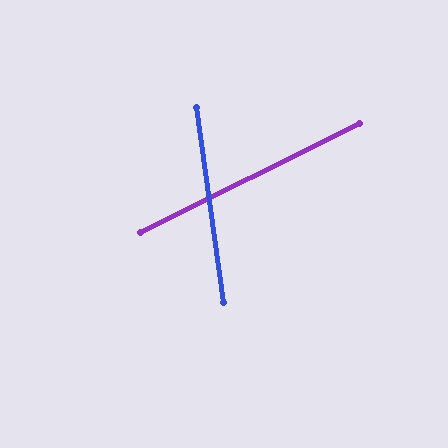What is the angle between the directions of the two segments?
Approximately 72 degrees.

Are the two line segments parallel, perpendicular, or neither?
Neither parallel nor perpendicular — they differ by about 72°.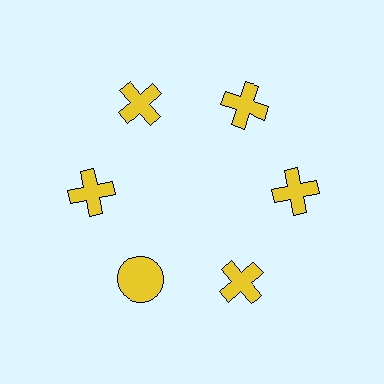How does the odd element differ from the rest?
It has a different shape: circle instead of cross.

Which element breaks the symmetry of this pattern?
The yellow circle at roughly the 7 o'clock position breaks the symmetry. All other shapes are yellow crosses.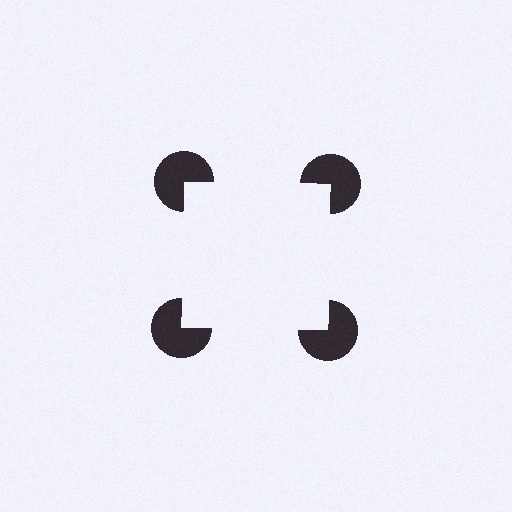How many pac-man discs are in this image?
There are 4 — one at each vertex of the illusory square.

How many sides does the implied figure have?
4 sides.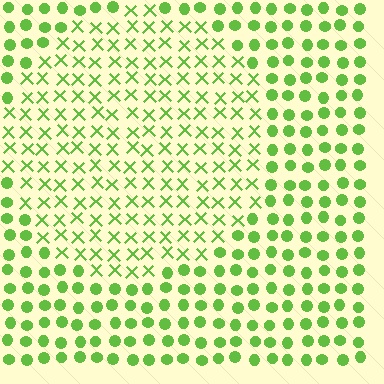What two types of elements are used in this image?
The image uses X marks inside the circle region and circles outside it.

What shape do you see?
I see a circle.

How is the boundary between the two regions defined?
The boundary is defined by a change in element shape: X marks inside vs. circles outside. All elements share the same color and spacing.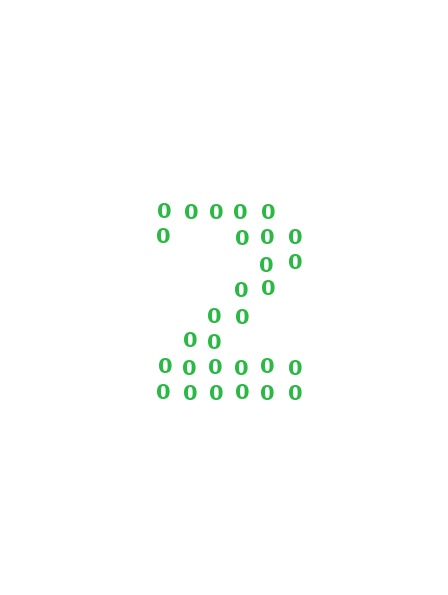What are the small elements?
The small elements are digit 0's.